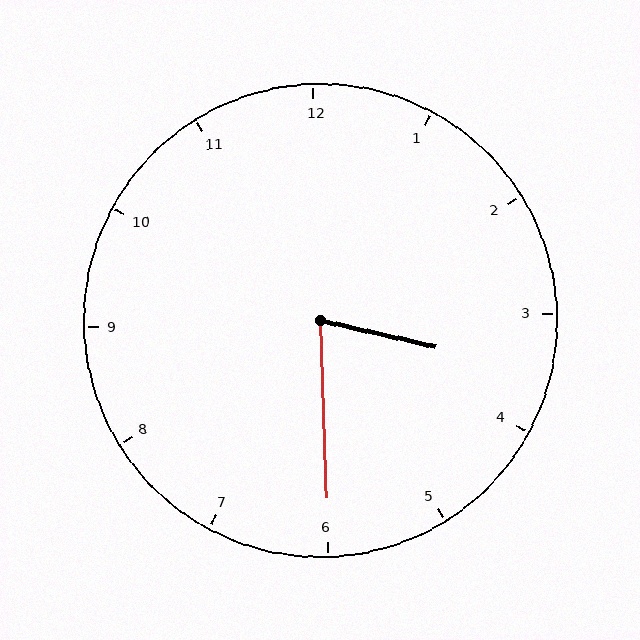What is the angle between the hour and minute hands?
Approximately 75 degrees.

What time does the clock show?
3:30.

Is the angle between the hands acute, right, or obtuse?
It is acute.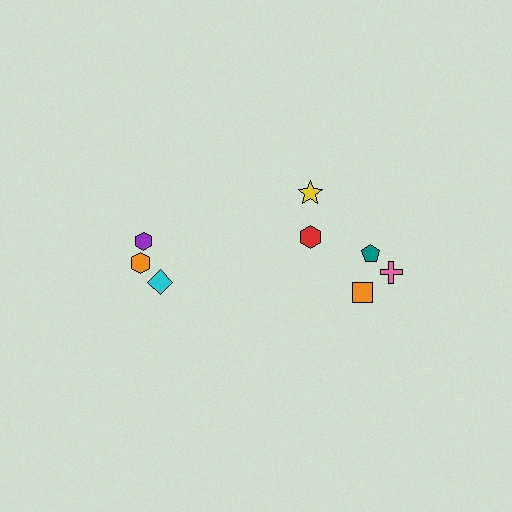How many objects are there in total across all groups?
There are 8 objects.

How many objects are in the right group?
There are 5 objects.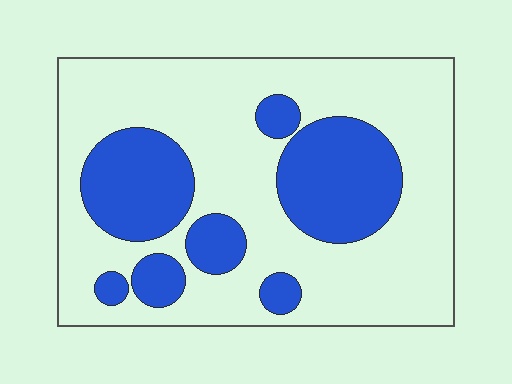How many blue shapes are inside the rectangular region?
7.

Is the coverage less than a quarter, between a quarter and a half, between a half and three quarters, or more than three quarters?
Between a quarter and a half.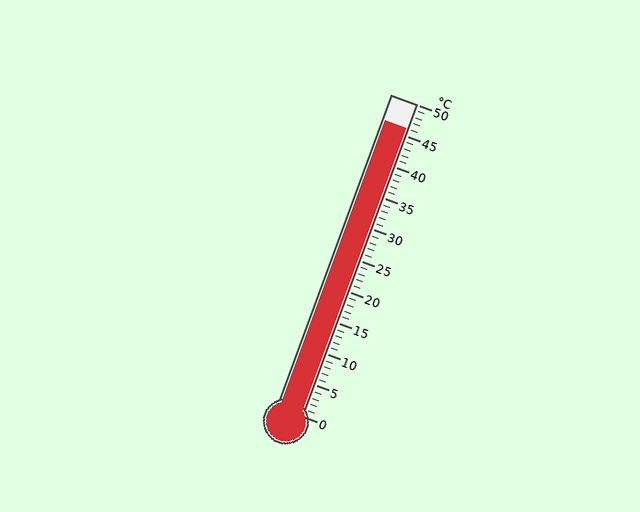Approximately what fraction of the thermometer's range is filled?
The thermometer is filled to approximately 90% of its range.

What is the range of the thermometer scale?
The thermometer scale ranges from 0°C to 50°C.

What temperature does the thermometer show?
The thermometer shows approximately 46°C.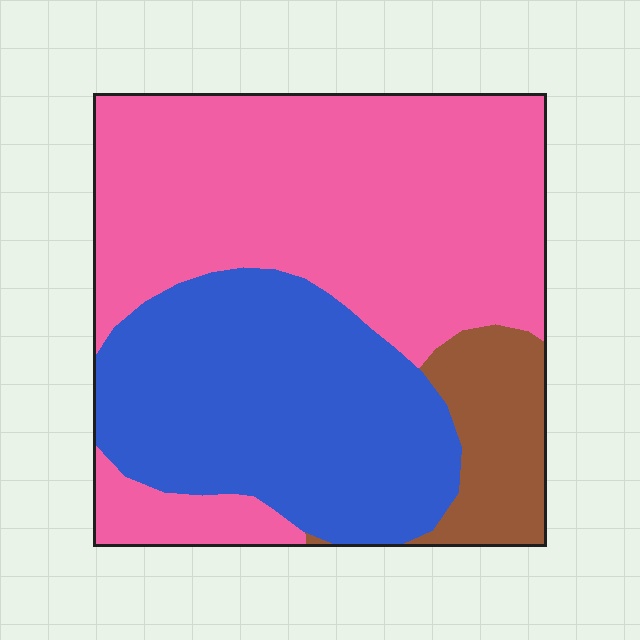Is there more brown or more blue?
Blue.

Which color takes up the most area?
Pink, at roughly 55%.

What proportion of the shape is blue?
Blue takes up about three eighths (3/8) of the shape.